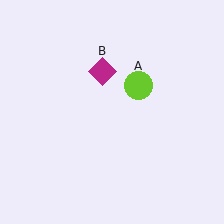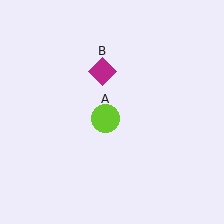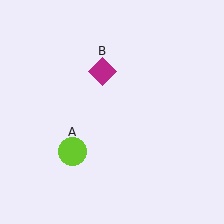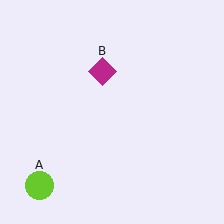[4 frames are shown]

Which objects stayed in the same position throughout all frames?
Magenta diamond (object B) remained stationary.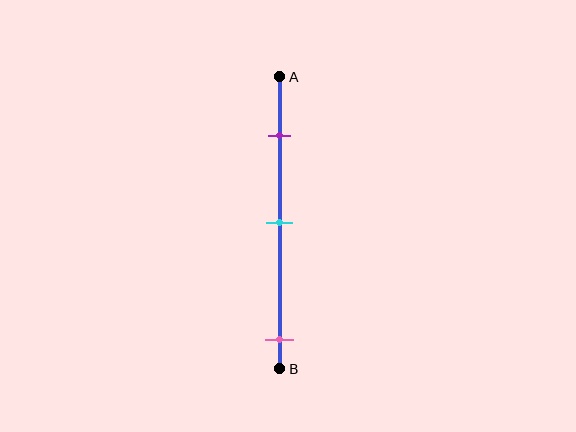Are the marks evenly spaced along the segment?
No, the marks are not evenly spaced.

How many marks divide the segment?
There are 3 marks dividing the segment.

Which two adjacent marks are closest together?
The purple and cyan marks are the closest adjacent pair.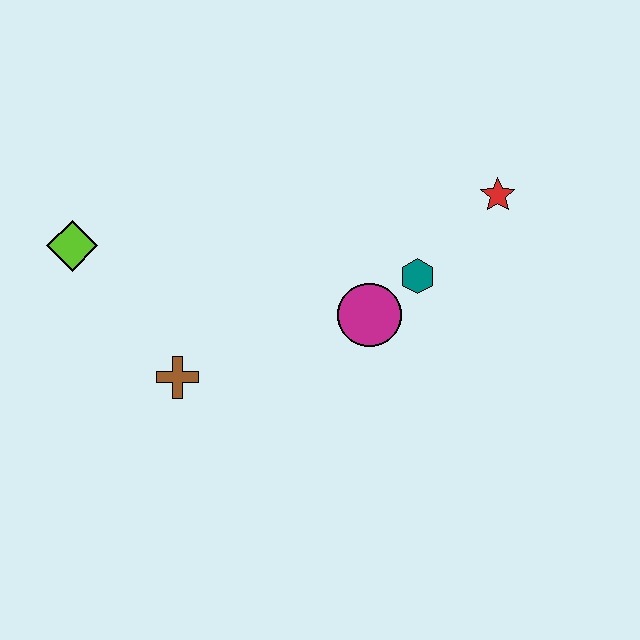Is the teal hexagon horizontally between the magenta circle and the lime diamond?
No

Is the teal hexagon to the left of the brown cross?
No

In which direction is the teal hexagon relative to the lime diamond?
The teal hexagon is to the right of the lime diamond.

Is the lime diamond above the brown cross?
Yes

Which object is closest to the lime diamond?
The brown cross is closest to the lime diamond.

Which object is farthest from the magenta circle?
The lime diamond is farthest from the magenta circle.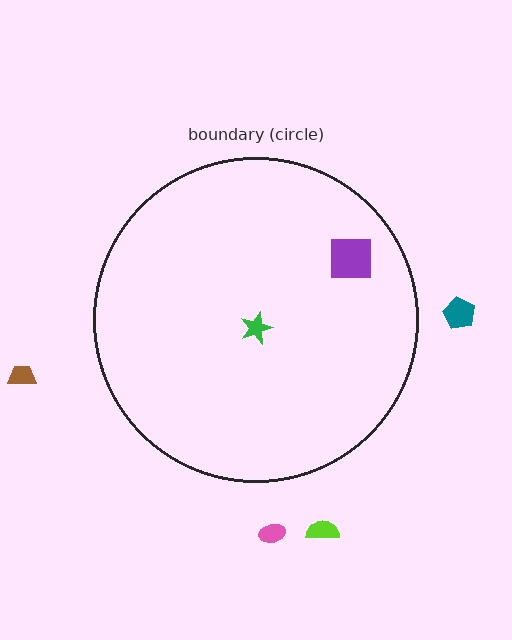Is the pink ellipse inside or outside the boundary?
Outside.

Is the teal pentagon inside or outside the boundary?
Outside.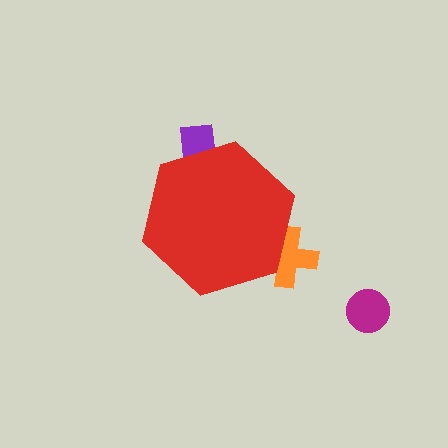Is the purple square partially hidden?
Yes, the purple square is partially hidden behind the red hexagon.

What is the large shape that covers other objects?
A red hexagon.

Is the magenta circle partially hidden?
No, the magenta circle is fully visible.